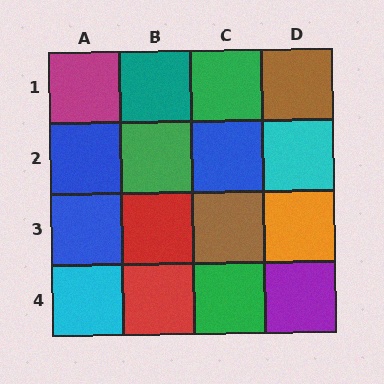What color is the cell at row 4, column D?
Purple.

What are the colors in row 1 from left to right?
Magenta, teal, green, brown.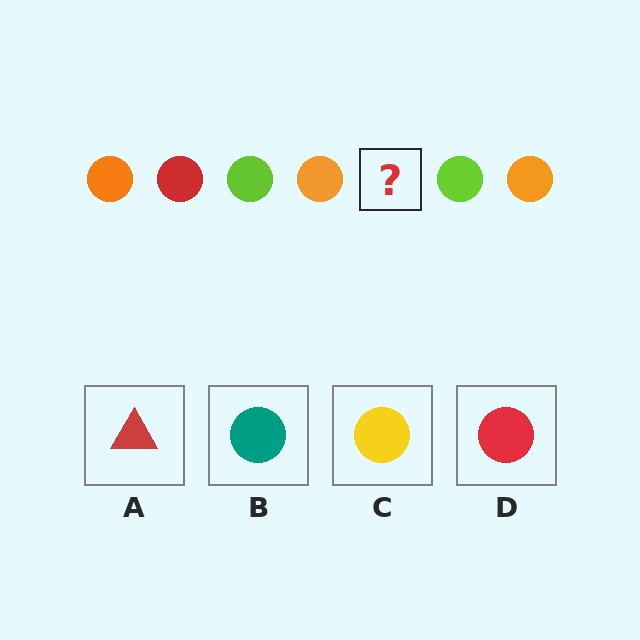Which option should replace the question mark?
Option D.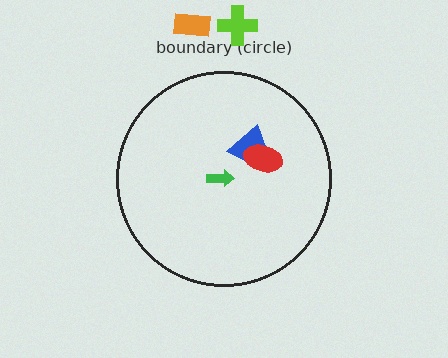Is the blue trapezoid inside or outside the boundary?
Inside.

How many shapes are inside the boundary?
3 inside, 2 outside.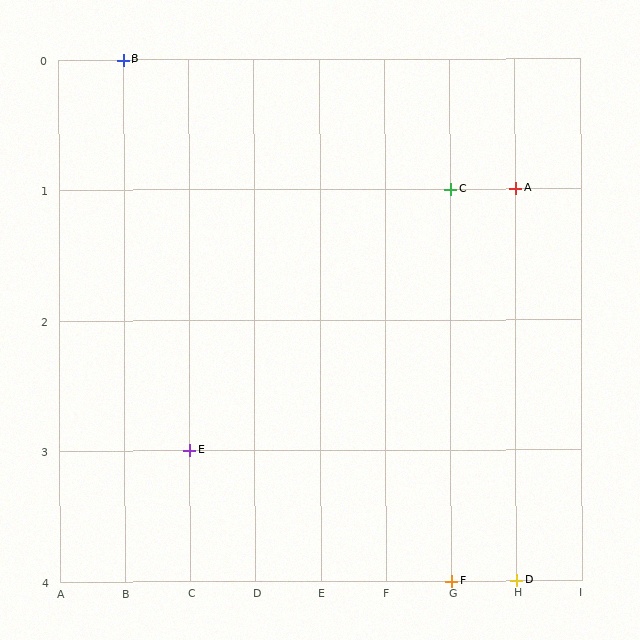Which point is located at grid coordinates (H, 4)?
Point D is at (H, 4).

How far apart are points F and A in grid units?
Points F and A are 1 column and 3 rows apart (about 3.2 grid units diagonally).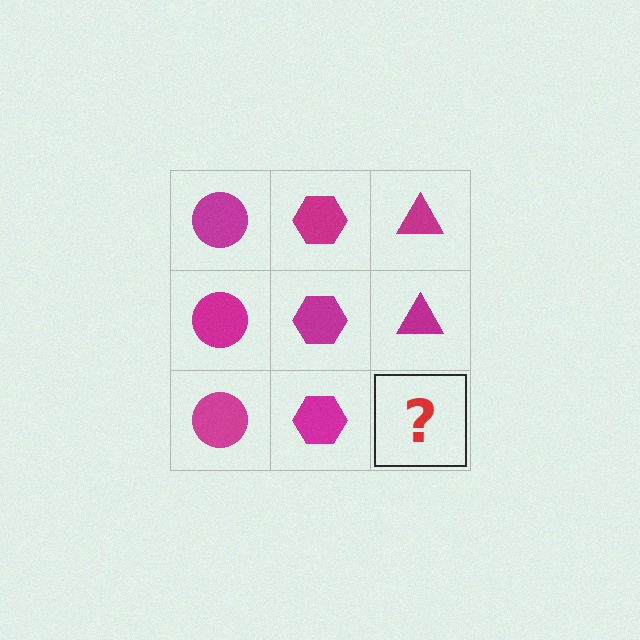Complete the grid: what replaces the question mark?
The question mark should be replaced with a magenta triangle.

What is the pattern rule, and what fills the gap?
The rule is that each column has a consistent shape. The gap should be filled with a magenta triangle.